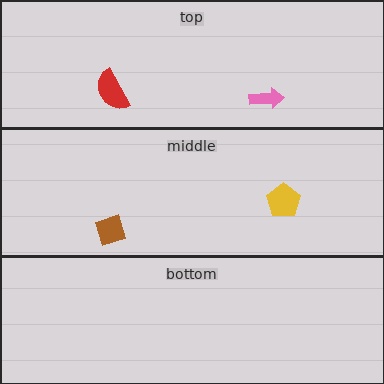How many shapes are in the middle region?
2.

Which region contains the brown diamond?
The middle region.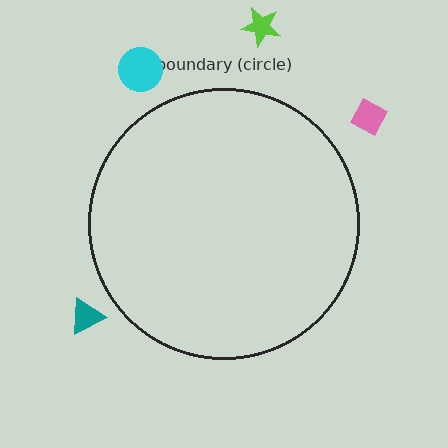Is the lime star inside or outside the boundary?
Outside.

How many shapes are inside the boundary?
0 inside, 4 outside.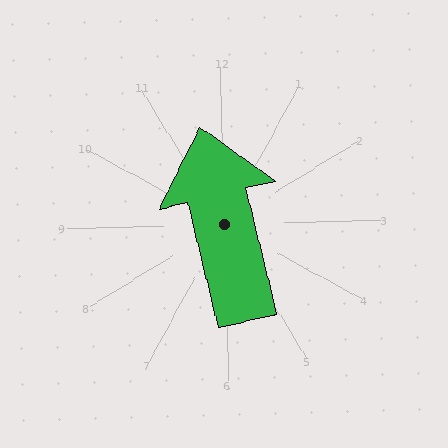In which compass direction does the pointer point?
North.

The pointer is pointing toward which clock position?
Roughly 12 o'clock.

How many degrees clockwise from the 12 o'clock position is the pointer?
Approximately 348 degrees.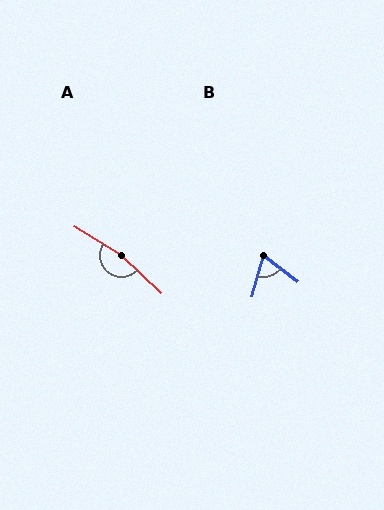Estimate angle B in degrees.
Approximately 67 degrees.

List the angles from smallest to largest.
B (67°), A (168°).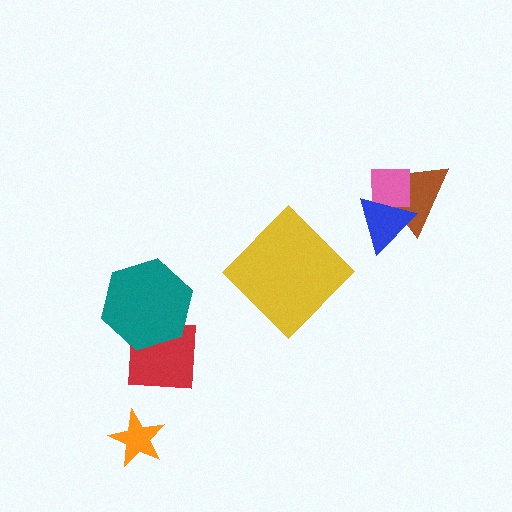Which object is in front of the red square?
The teal hexagon is in front of the red square.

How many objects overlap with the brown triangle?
2 objects overlap with the brown triangle.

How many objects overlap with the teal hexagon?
1 object overlaps with the teal hexagon.